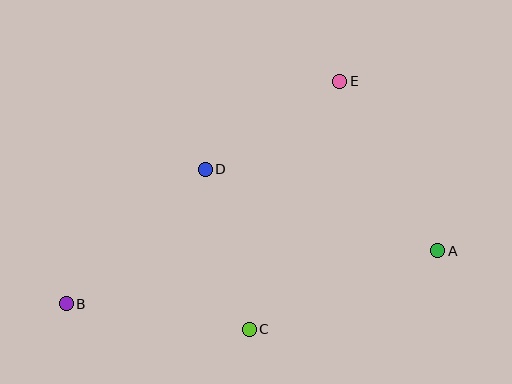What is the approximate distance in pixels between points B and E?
The distance between B and E is approximately 353 pixels.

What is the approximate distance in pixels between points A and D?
The distance between A and D is approximately 246 pixels.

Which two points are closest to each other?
Points D and E are closest to each other.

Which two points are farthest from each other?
Points A and B are farthest from each other.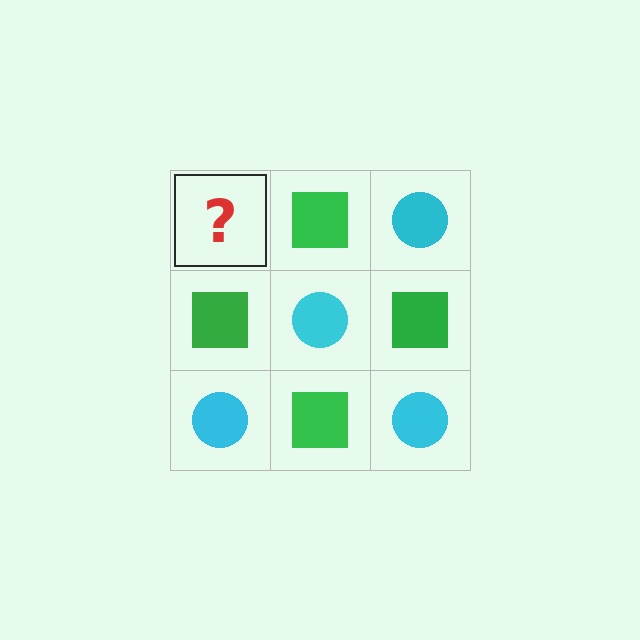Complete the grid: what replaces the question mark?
The question mark should be replaced with a cyan circle.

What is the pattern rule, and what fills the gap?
The rule is that it alternates cyan circle and green square in a checkerboard pattern. The gap should be filled with a cyan circle.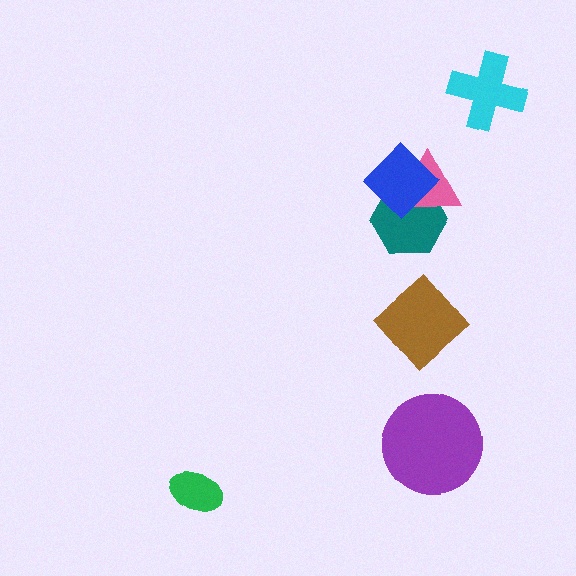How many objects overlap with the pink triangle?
2 objects overlap with the pink triangle.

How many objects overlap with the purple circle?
0 objects overlap with the purple circle.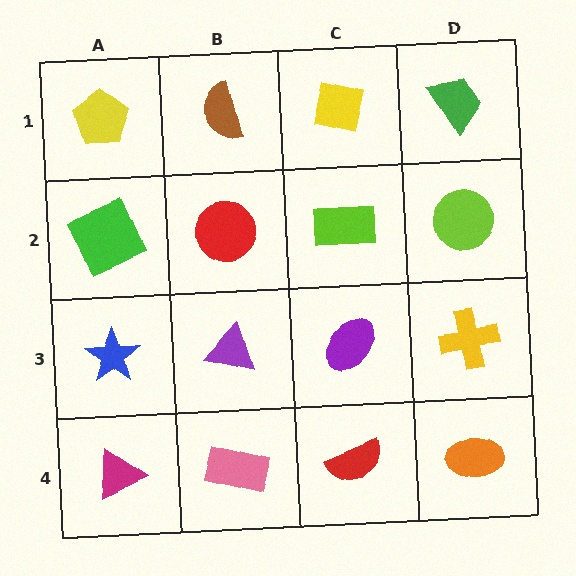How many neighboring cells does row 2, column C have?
4.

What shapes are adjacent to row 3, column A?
A green square (row 2, column A), a magenta triangle (row 4, column A), a purple triangle (row 3, column B).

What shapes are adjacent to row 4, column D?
A yellow cross (row 3, column D), a red semicircle (row 4, column C).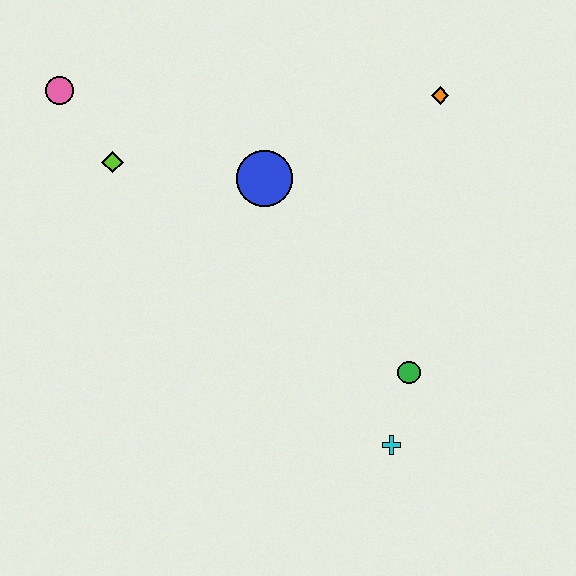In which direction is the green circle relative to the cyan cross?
The green circle is above the cyan cross.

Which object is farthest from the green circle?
The pink circle is farthest from the green circle.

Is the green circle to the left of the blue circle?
No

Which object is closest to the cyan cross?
The green circle is closest to the cyan cross.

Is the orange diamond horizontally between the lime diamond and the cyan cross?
No